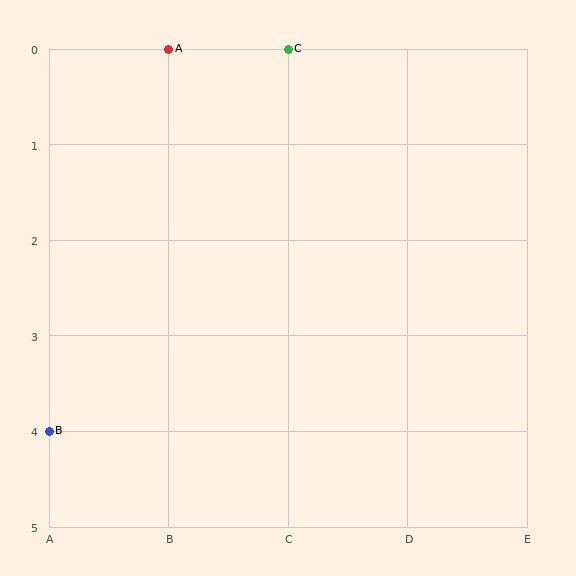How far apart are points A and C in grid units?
Points A and C are 1 column apart.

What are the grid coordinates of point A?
Point A is at grid coordinates (B, 0).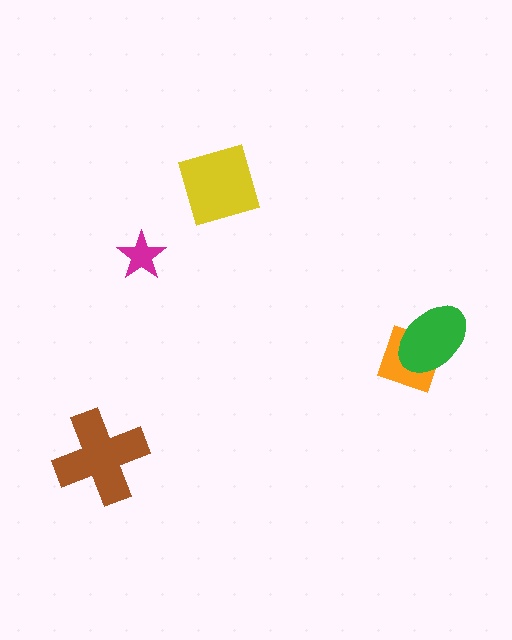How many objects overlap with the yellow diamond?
0 objects overlap with the yellow diamond.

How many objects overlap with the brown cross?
0 objects overlap with the brown cross.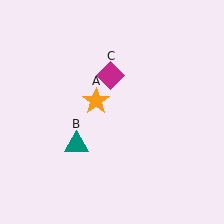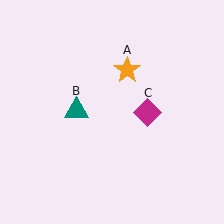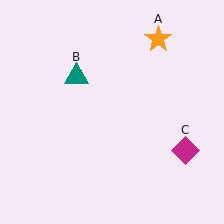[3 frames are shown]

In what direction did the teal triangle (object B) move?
The teal triangle (object B) moved up.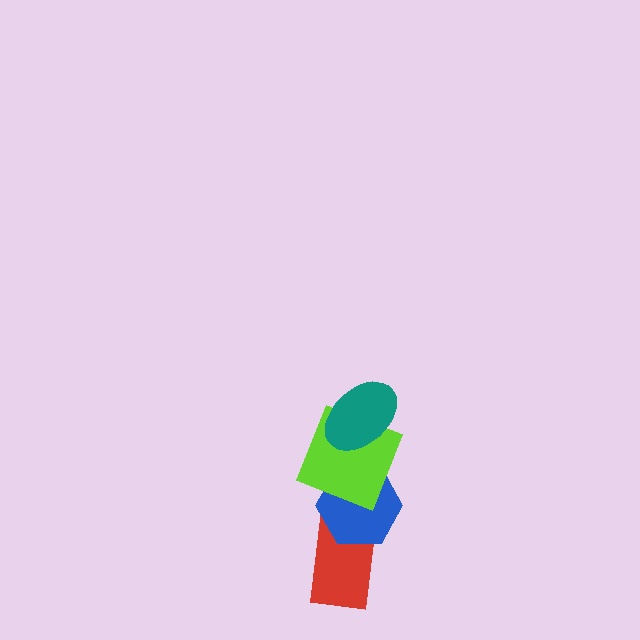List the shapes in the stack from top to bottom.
From top to bottom: the teal ellipse, the lime square, the blue hexagon, the red rectangle.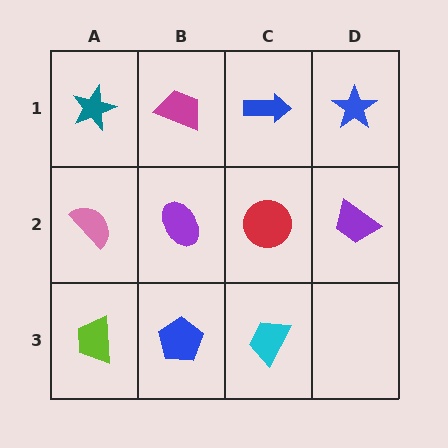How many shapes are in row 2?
4 shapes.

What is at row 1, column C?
A blue arrow.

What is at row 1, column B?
A magenta trapezoid.